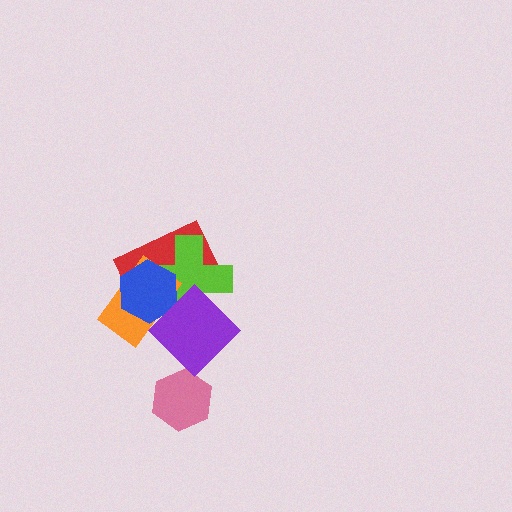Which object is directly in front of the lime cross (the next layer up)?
The orange rectangle is directly in front of the lime cross.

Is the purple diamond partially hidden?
No, no other shape covers it.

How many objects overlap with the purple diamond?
4 objects overlap with the purple diamond.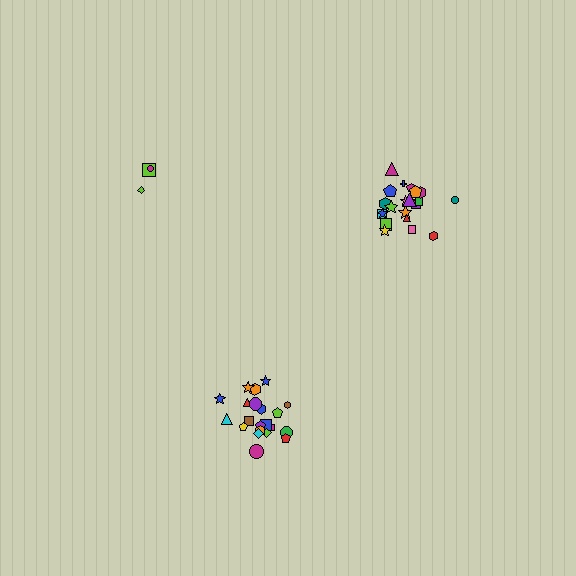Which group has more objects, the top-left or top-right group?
The top-right group.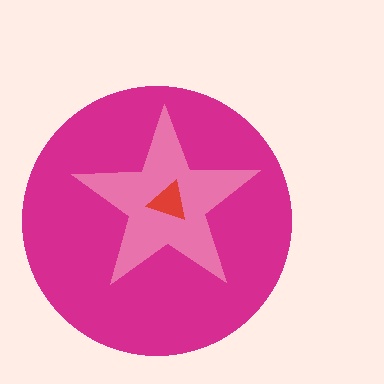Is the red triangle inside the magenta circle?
Yes.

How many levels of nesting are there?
3.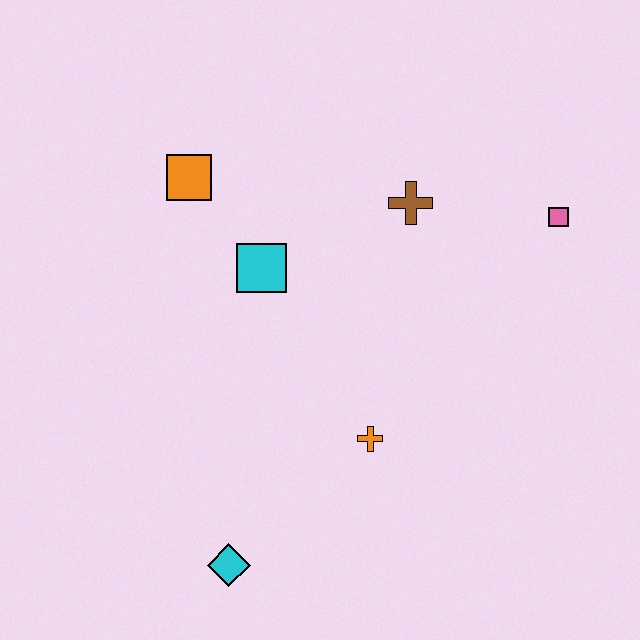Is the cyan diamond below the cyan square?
Yes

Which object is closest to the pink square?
The brown cross is closest to the pink square.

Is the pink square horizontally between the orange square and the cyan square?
No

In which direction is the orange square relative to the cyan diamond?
The orange square is above the cyan diamond.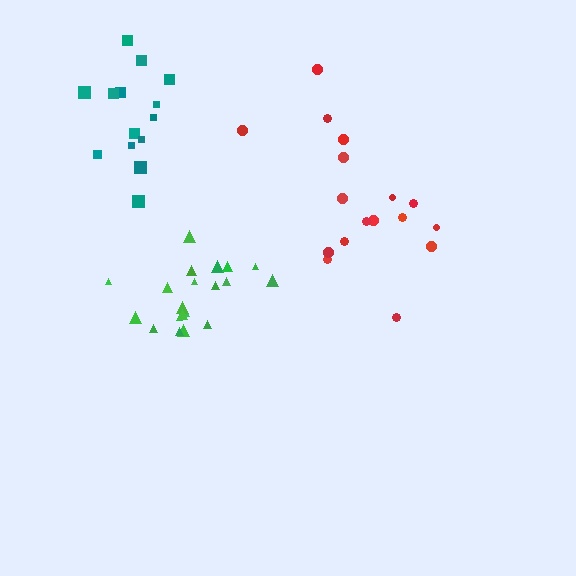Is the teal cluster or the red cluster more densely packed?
Teal.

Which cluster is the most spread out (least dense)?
Red.